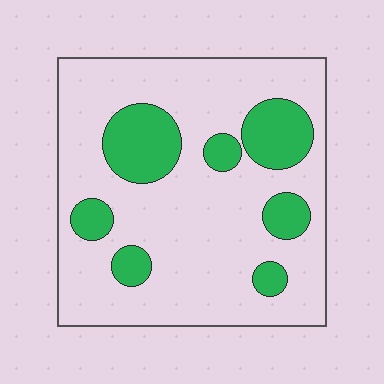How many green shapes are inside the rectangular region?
7.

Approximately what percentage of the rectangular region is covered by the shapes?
Approximately 20%.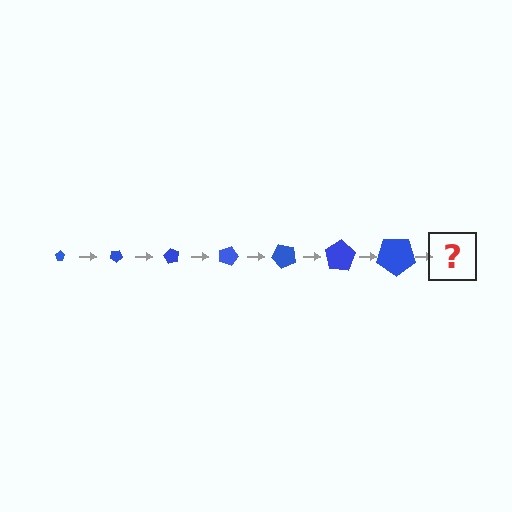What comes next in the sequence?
The next element should be a pentagon, larger than the previous one and rotated 210 degrees from the start.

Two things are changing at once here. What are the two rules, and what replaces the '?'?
The two rules are that the pentagon grows larger each step and it rotates 30 degrees each step. The '?' should be a pentagon, larger than the previous one and rotated 210 degrees from the start.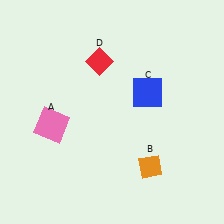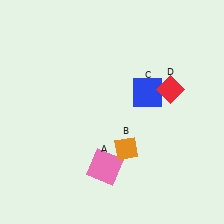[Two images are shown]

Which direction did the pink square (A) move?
The pink square (A) moved right.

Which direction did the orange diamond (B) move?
The orange diamond (B) moved left.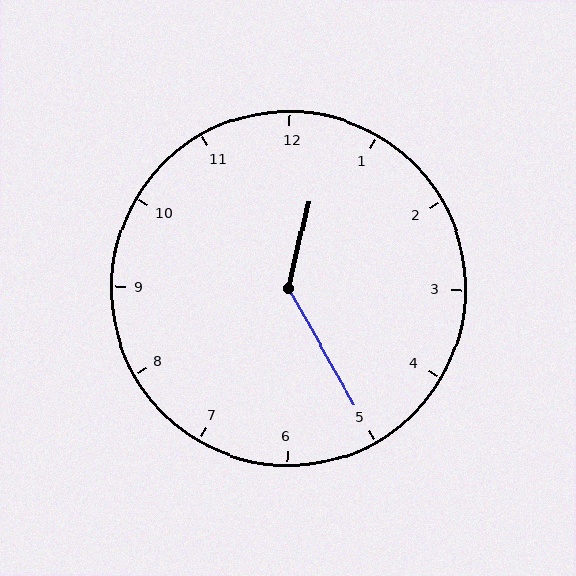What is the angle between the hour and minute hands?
Approximately 138 degrees.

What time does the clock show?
12:25.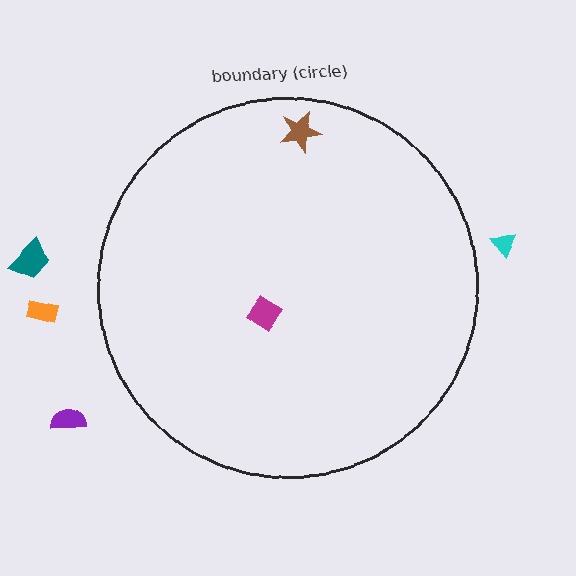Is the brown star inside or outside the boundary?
Inside.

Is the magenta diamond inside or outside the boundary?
Inside.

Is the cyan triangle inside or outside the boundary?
Outside.